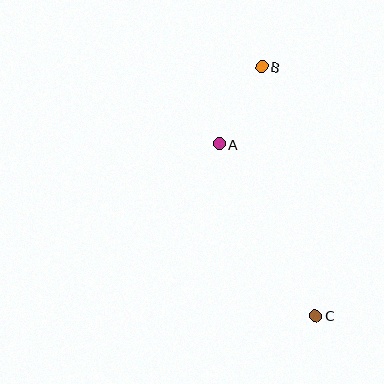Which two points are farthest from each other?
Points B and C are farthest from each other.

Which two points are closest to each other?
Points A and B are closest to each other.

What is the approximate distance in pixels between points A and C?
The distance between A and C is approximately 197 pixels.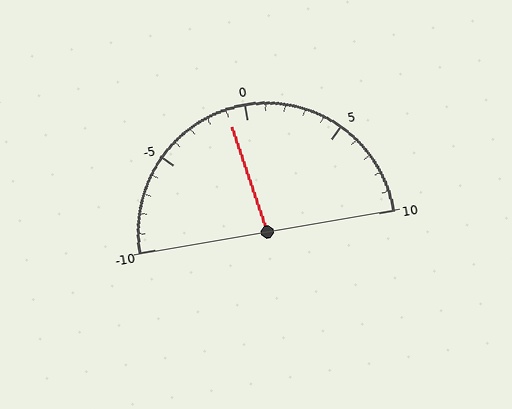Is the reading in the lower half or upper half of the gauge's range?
The reading is in the lower half of the range (-10 to 10).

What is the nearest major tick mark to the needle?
The nearest major tick mark is 0.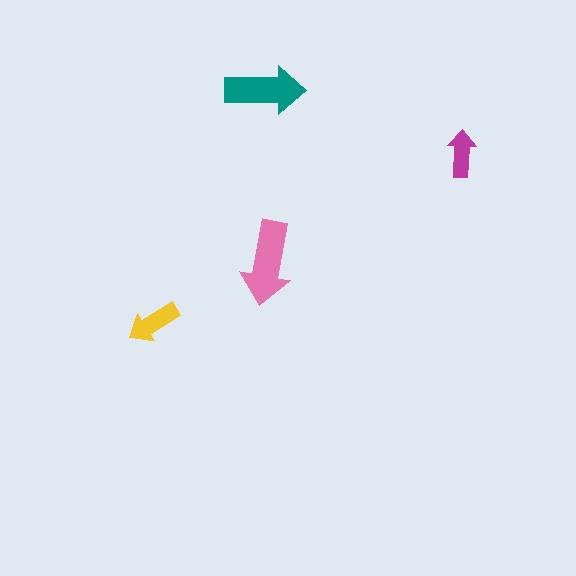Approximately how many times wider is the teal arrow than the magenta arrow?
About 1.5 times wider.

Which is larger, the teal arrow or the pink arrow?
The pink one.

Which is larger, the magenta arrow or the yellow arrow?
The yellow one.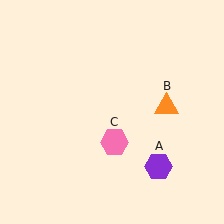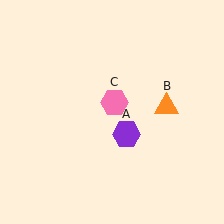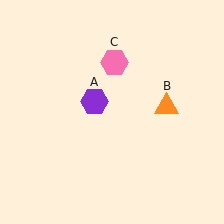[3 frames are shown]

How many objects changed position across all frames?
2 objects changed position: purple hexagon (object A), pink hexagon (object C).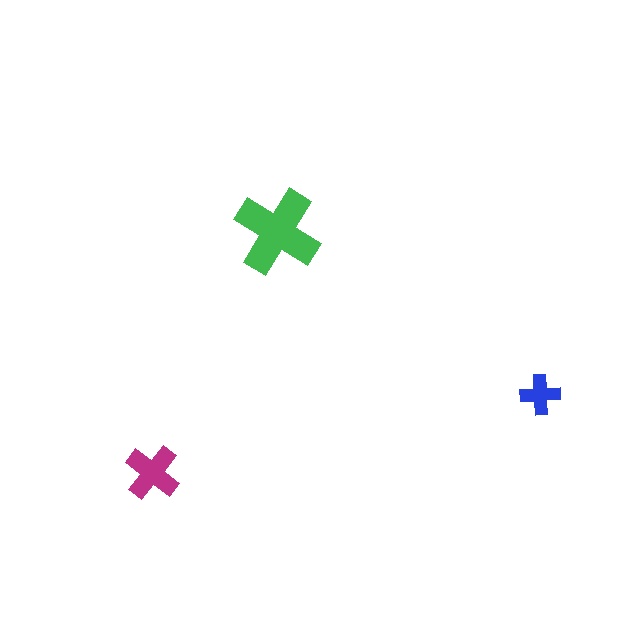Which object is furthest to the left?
The magenta cross is leftmost.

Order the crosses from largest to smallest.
the green one, the magenta one, the blue one.